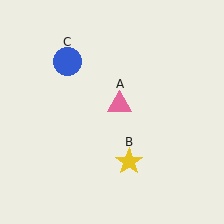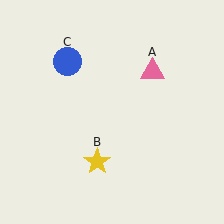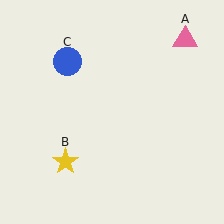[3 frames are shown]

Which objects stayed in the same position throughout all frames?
Blue circle (object C) remained stationary.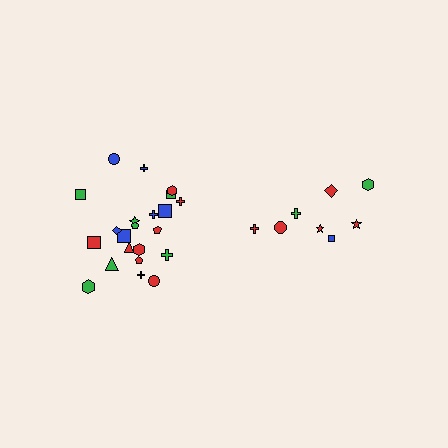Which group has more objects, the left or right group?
The left group.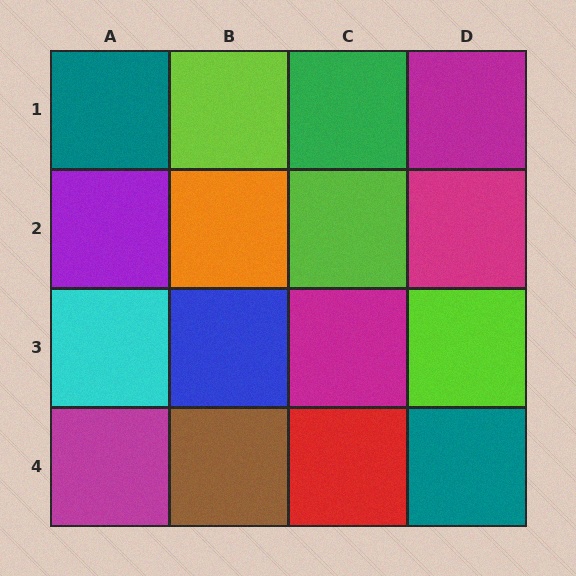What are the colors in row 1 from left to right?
Teal, lime, green, magenta.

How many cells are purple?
1 cell is purple.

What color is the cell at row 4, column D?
Teal.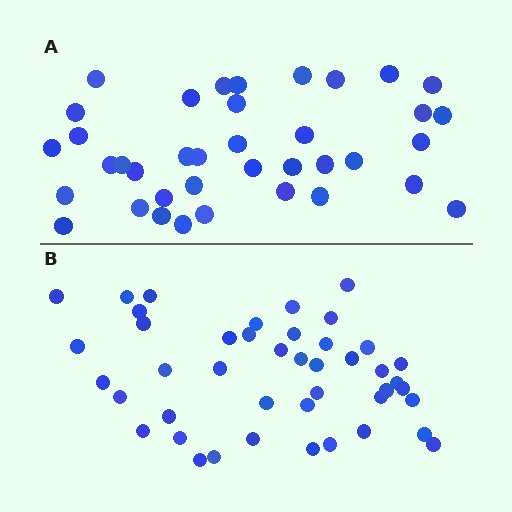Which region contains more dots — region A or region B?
Region B (the bottom region) has more dots.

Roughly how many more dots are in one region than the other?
Region B has about 6 more dots than region A.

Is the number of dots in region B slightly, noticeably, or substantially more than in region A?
Region B has only slightly more — the two regions are fairly close. The ratio is roughly 1.2 to 1.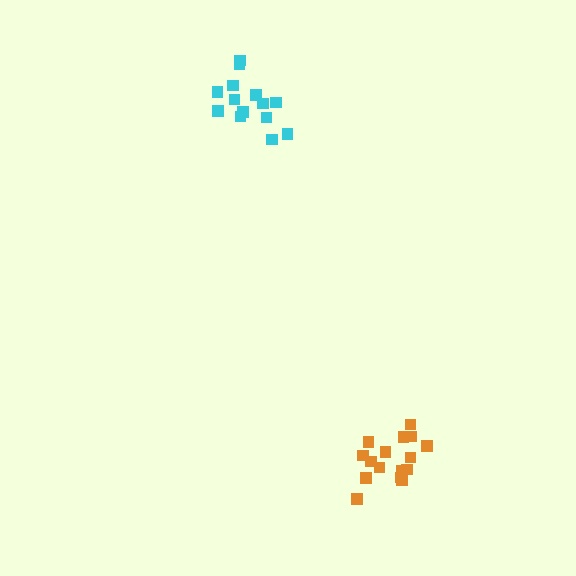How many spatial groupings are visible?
There are 2 spatial groupings.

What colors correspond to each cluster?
The clusters are colored: cyan, orange.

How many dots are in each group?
Group 1: 14 dots, Group 2: 16 dots (30 total).